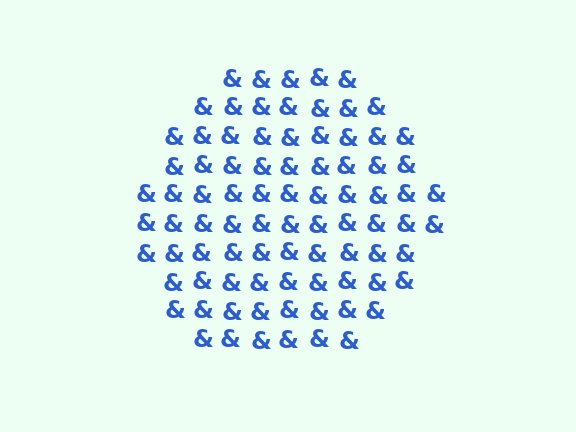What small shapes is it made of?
It is made of small ampersands.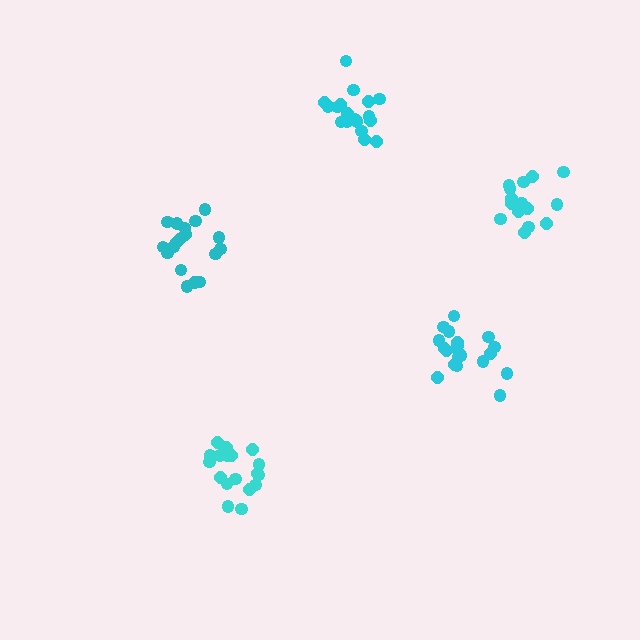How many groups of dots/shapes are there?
There are 5 groups.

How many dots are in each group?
Group 1: 18 dots, Group 2: 15 dots, Group 3: 19 dots, Group 4: 20 dots, Group 5: 18 dots (90 total).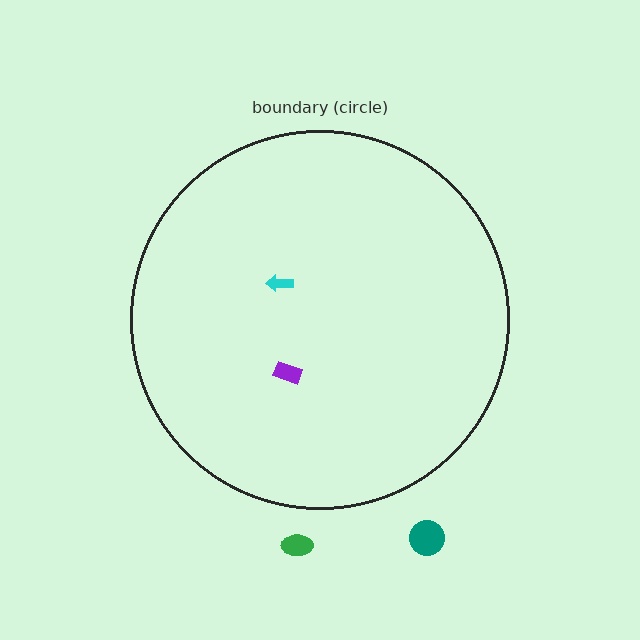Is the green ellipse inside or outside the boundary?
Outside.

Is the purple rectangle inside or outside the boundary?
Inside.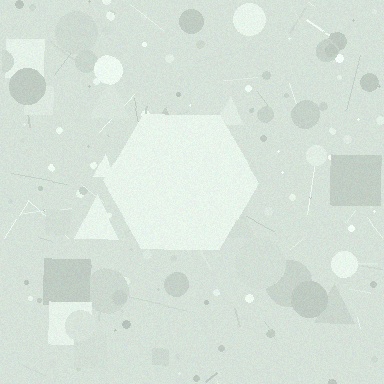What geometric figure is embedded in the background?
A hexagon is embedded in the background.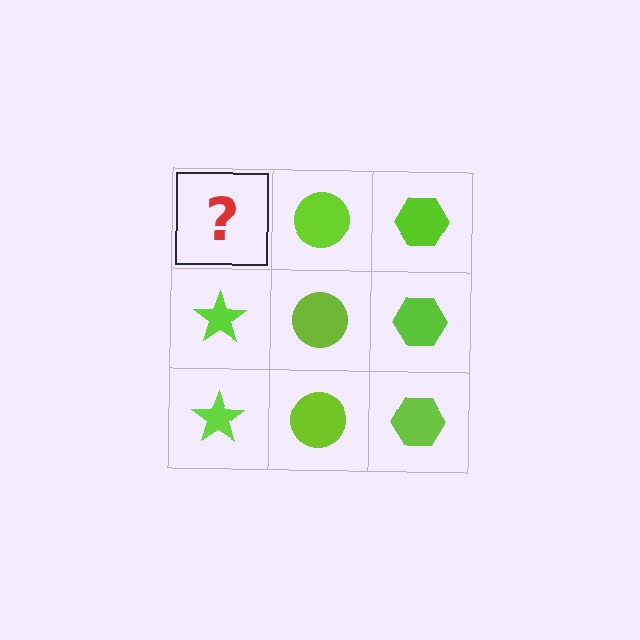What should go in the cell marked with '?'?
The missing cell should contain a lime star.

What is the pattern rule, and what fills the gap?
The rule is that each column has a consistent shape. The gap should be filled with a lime star.